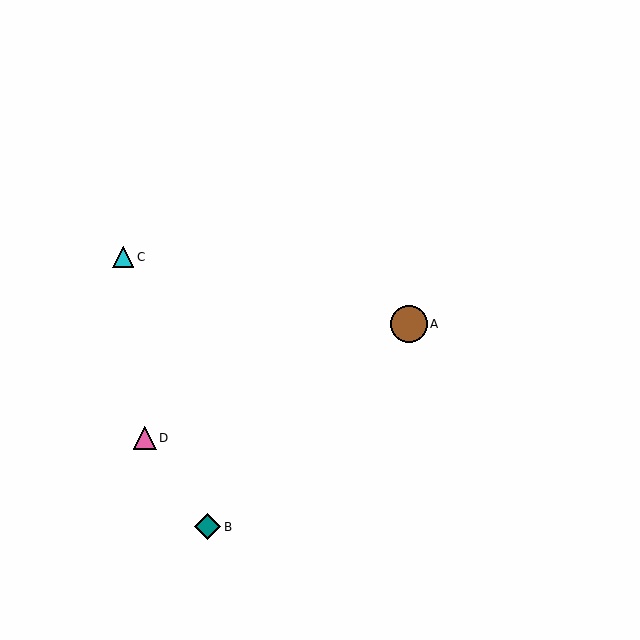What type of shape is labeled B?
Shape B is a teal diamond.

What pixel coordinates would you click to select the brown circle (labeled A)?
Click at (409, 324) to select the brown circle A.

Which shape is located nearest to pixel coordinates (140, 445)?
The pink triangle (labeled D) at (145, 438) is nearest to that location.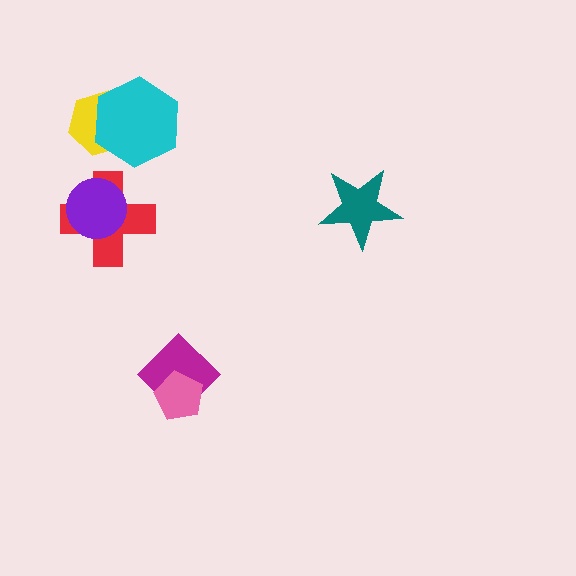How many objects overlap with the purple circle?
1 object overlaps with the purple circle.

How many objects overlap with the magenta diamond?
1 object overlaps with the magenta diamond.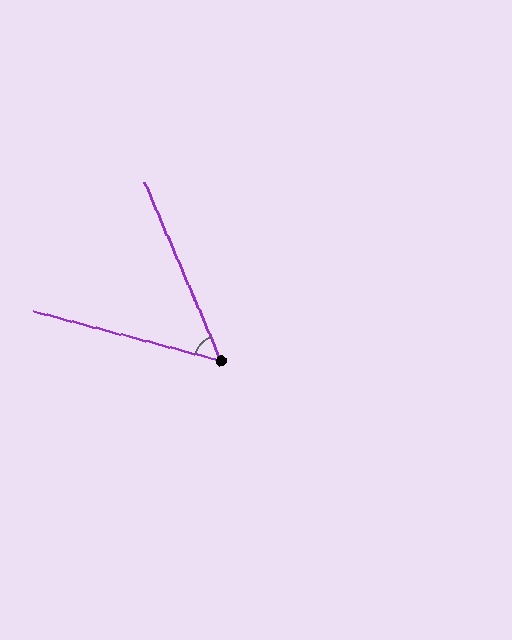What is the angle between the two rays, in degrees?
Approximately 52 degrees.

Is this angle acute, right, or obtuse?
It is acute.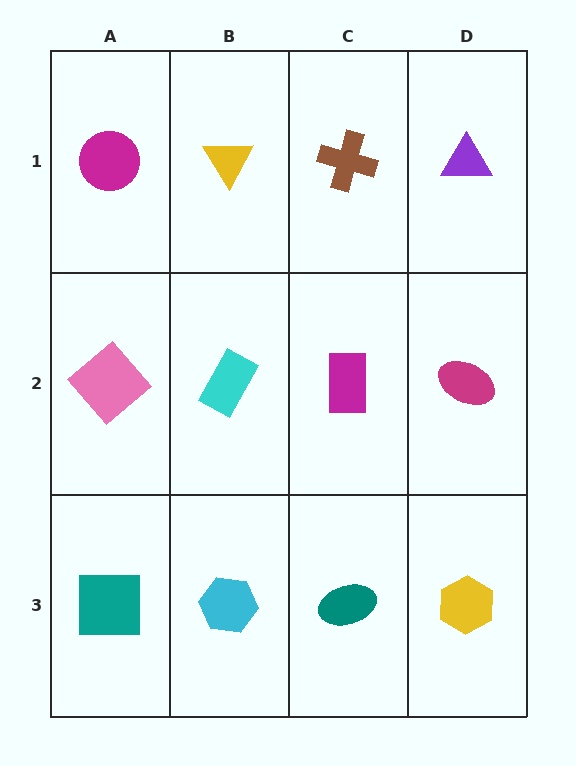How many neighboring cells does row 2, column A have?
3.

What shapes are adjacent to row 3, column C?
A magenta rectangle (row 2, column C), a cyan hexagon (row 3, column B), a yellow hexagon (row 3, column D).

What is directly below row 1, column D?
A magenta ellipse.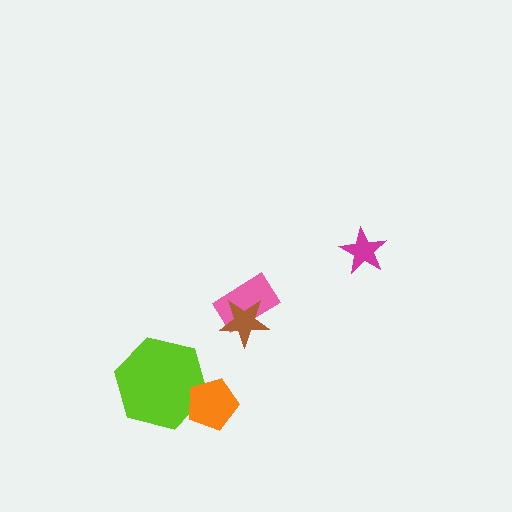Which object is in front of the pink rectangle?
The brown star is in front of the pink rectangle.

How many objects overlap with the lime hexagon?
1 object overlaps with the lime hexagon.